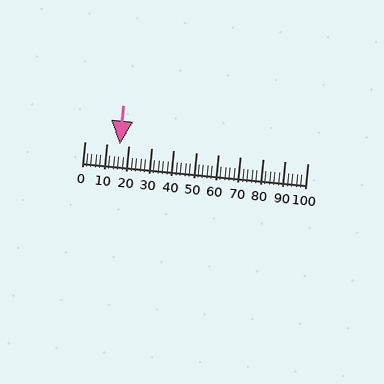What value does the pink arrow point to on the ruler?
The pink arrow points to approximately 16.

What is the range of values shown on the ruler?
The ruler shows values from 0 to 100.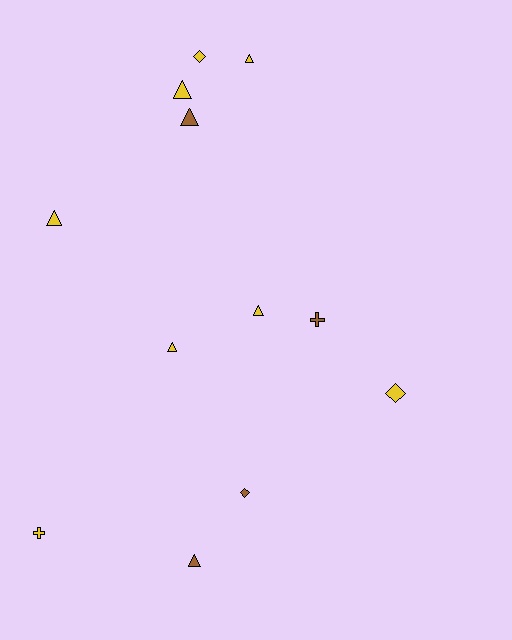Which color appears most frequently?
Yellow, with 8 objects.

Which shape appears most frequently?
Triangle, with 7 objects.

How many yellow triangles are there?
There are 5 yellow triangles.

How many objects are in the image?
There are 12 objects.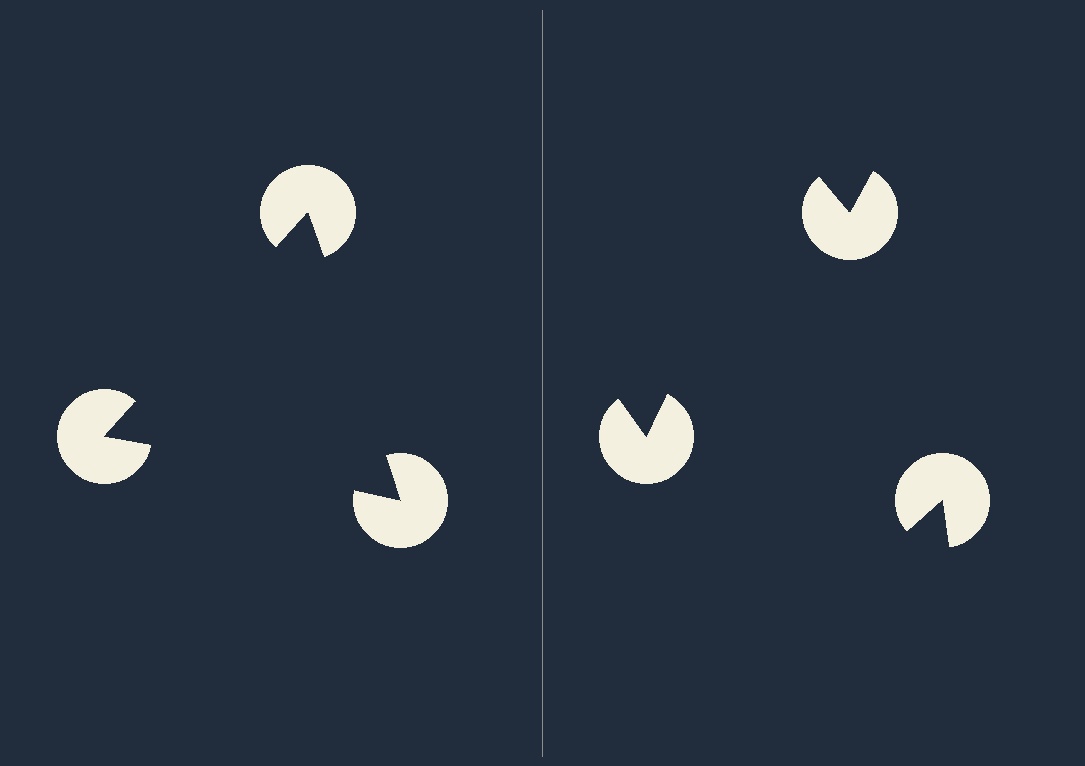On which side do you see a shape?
An illusory triangle appears on the left side. On the right side the wedge cuts are rotated, so no coherent shape forms.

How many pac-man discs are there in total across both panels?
6 — 3 on each side.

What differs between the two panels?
The pac-man discs are positioned identically on both sides; only the wedge orientations differ. On the left they align to a triangle; on the right they are misaligned.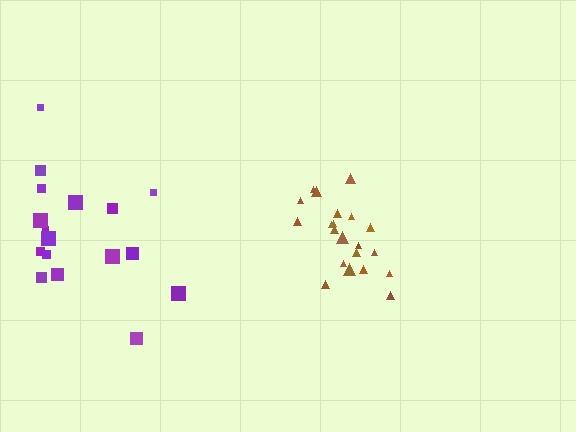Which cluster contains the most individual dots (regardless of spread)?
Brown (21).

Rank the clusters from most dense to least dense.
brown, purple.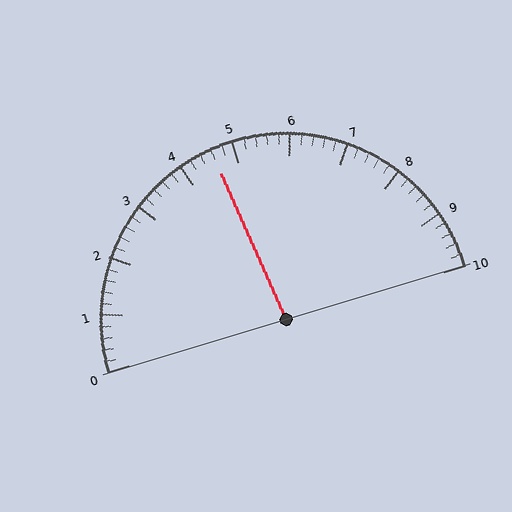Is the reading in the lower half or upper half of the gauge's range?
The reading is in the lower half of the range (0 to 10).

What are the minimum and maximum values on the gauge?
The gauge ranges from 0 to 10.